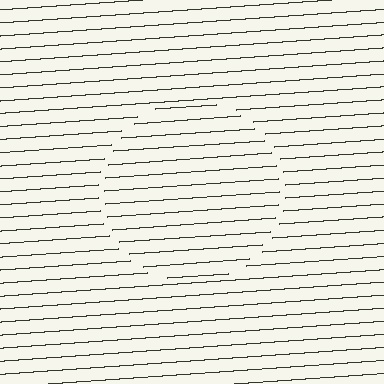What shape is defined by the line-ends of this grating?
An illusory circle. The interior of the shape contains the same grating, shifted by half a period — the contour is defined by the phase discontinuity where line-ends from the inner and outer gratings abut.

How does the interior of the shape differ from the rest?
The interior of the shape contains the same grating, shifted by half a period — the contour is defined by the phase discontinuity where line-ends from the inner and outer gratings abut.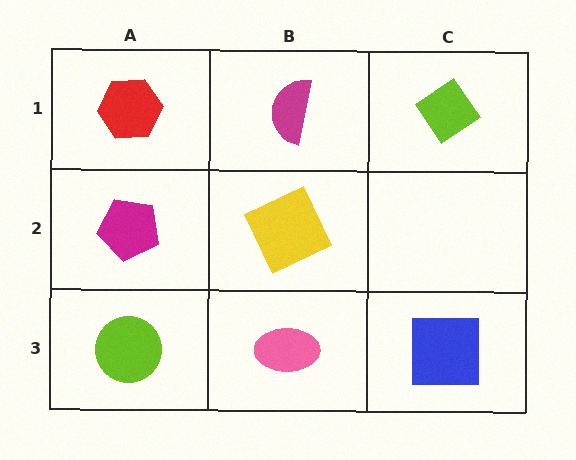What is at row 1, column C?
A lime diamond.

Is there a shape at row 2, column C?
No, that cell is empty.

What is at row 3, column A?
A lime circle.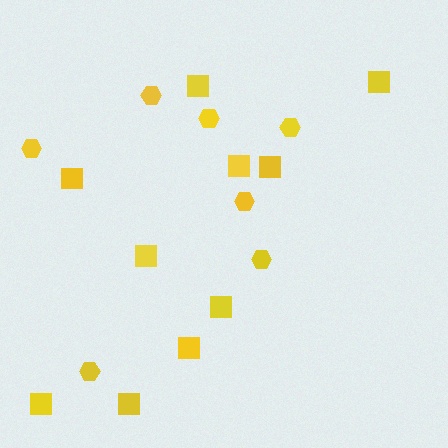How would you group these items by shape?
There are 2 groups: one group of hexagons (7) and one group of squares (10).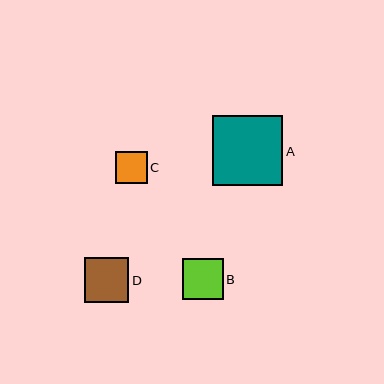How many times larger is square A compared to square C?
Square A is approximately 2.2 times the size of square C.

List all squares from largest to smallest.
From largest to smallest: A, D, B, C.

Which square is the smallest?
Square C is the smallest with a size of approximately 31 pixels.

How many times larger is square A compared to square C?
Square A is approximately 2.2 times the size of square C.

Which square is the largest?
Square A is the largest with a size of approximately 70 pixels.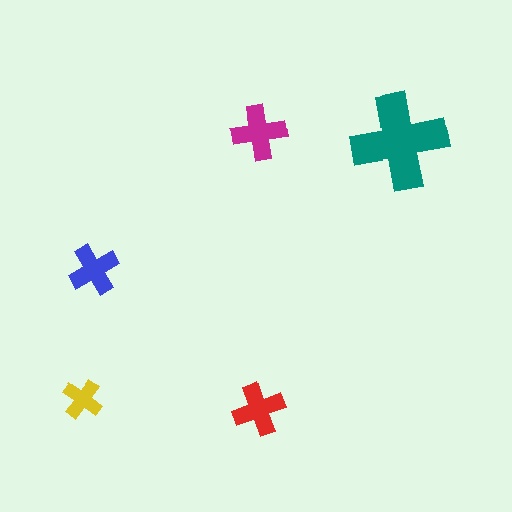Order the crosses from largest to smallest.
the teal one, the magenta one, the red one, the blue one, the yellow one.